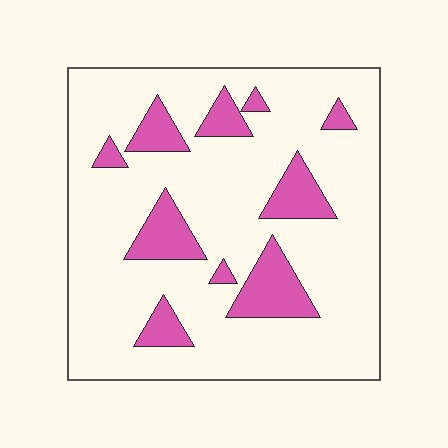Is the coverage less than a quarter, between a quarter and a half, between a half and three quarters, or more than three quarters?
Less than a quarter.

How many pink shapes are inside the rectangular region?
10.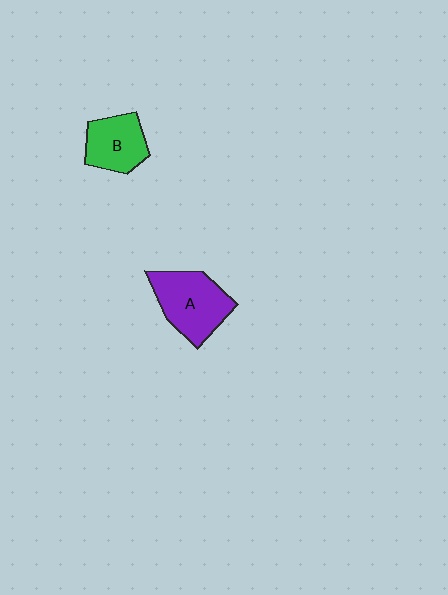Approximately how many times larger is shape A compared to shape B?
Approximately 1.4 times.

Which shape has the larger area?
Shape A (purple).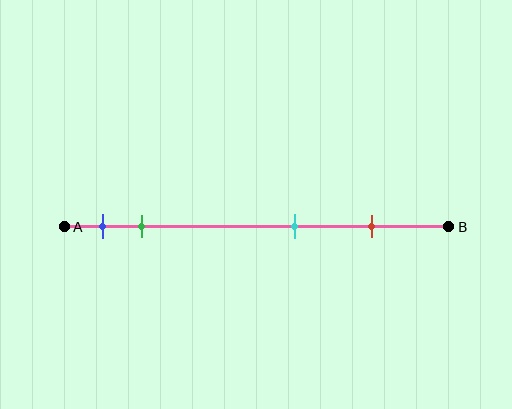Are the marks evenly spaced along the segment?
No, the marks are not evenly spaced.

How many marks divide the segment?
There are 4 marks dividing the segment.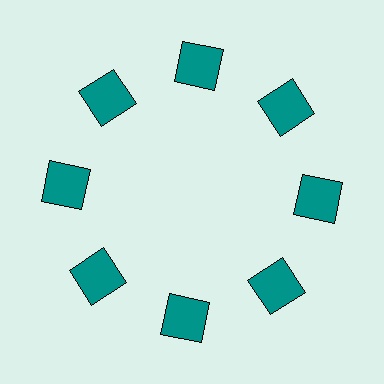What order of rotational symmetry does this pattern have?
This pattern has 8-fold rotational symmetry.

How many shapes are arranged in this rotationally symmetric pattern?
There are 8 shapes, arranged in 8 groups of 1.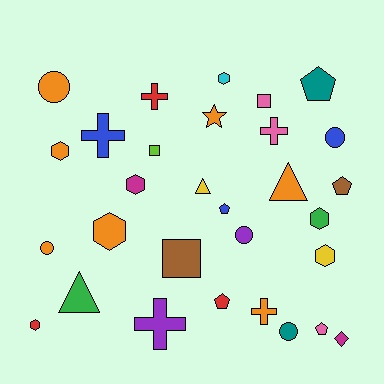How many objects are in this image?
There are 30 objects.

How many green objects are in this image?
There are 2 green objects.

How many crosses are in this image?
There are 5 crosses.